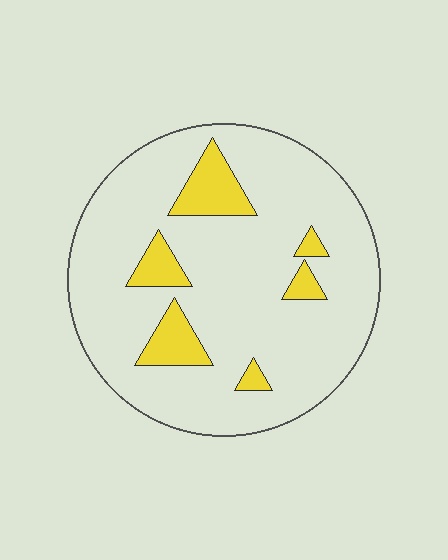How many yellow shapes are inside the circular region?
6.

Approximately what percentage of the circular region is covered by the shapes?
Approximately 15%.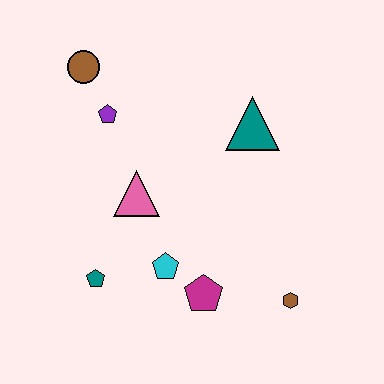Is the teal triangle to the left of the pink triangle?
No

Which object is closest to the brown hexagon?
The magenta pentagon is closest to the brown hexagon.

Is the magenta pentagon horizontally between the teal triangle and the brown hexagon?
No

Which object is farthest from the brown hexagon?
The brown circle is farthest from the brown hexagon.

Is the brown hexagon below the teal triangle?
Yes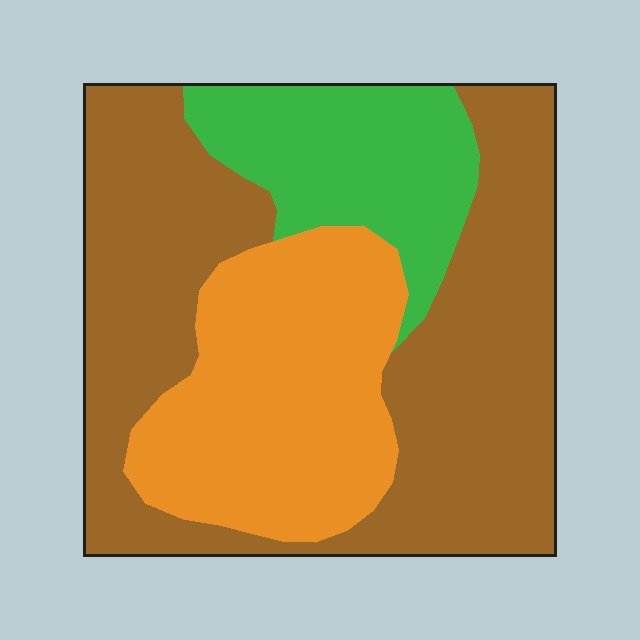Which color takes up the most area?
Brown, at roughly 55%.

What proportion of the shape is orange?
Orange takes up about one quarter (1/4) of the shape.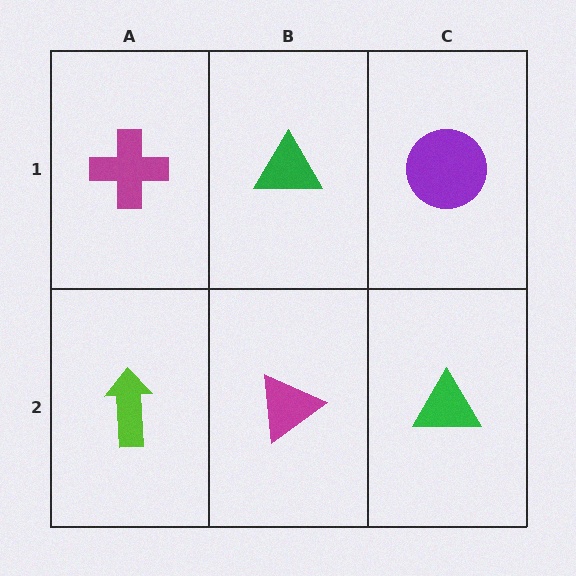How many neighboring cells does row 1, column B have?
3.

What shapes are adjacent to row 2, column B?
A green triangle (row 1, column B), a lime arrow (row 2, column A), a green triangle (row 2, column C).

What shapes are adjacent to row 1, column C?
A green triangle (row 2, column C), a green triangle (row 1, column B).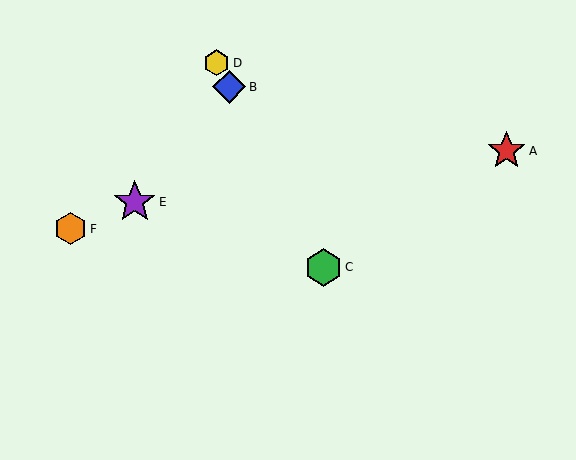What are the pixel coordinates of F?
Object F is at (70, 229).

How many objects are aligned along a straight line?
3 objects (B, C, D) are aligned along a straight line.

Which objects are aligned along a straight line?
Objects B, C, D are aligned along a straight line.